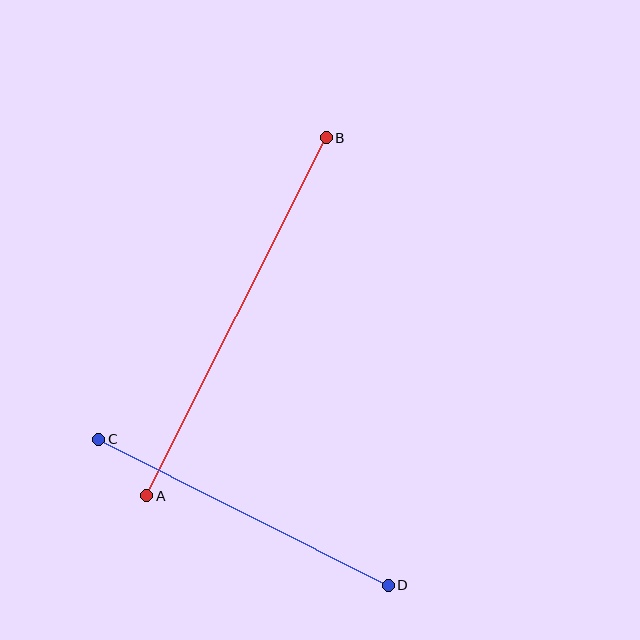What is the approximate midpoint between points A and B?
The midpoint is at approximately (237, 317) pixels.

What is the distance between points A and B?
The distance is approximately 401 pixels.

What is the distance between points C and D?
The distance is approximately 324 pixels.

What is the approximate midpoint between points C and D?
The midpoint is at approximately (243, 512) pixels.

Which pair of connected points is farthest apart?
Points A and B are farthest apart.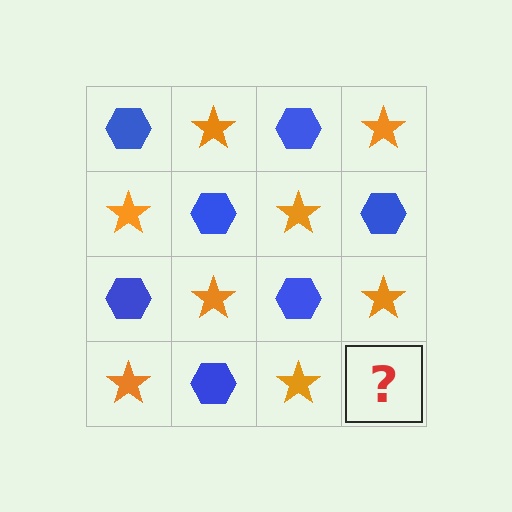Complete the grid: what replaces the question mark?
The question mark should be replaced with a blue hexagon.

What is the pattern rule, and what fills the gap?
The rule is that it alternates blue hexagon and orange star in a checkerboard pattern. The gap should be filled with a blue hexagon.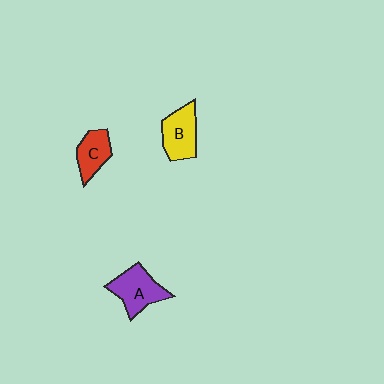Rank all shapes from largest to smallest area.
From largest to smallest: A (purple), B (yellow), C (red).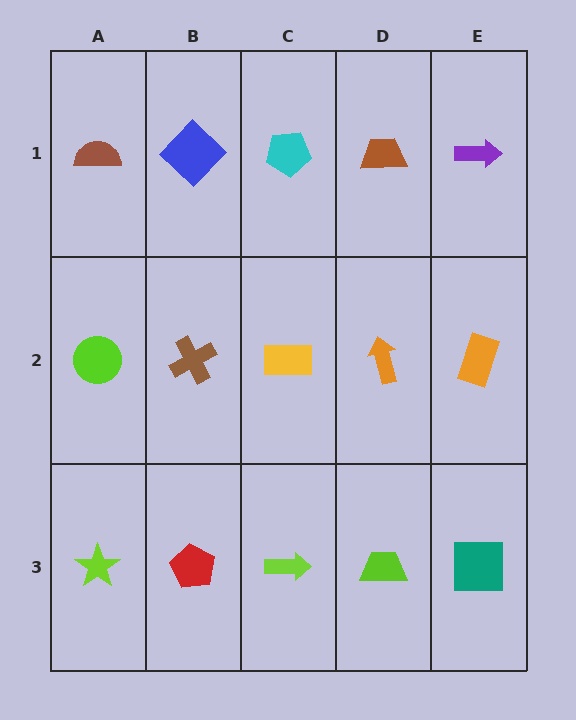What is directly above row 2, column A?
A brown semicircle.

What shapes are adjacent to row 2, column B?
A blue diamond (row 1, column B), a red pentagon (row 3, column B), a lime circle (row 2, column A), a yellow rectangle (row 2, column C).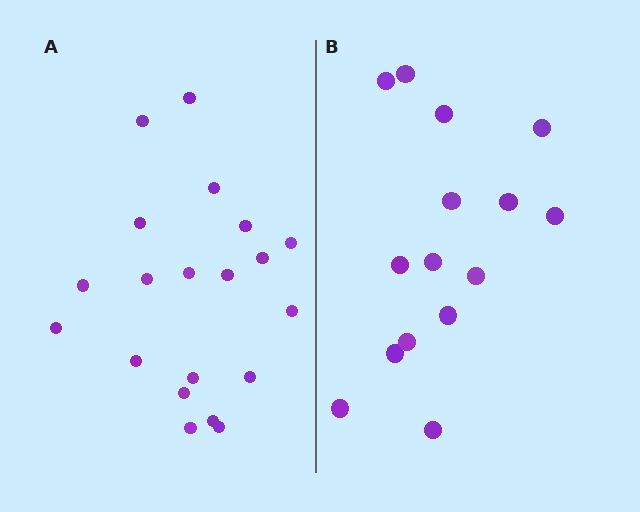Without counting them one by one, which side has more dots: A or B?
Region A (the left region) has more dots.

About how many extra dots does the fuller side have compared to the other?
Region A has about 5 more dots than region B.